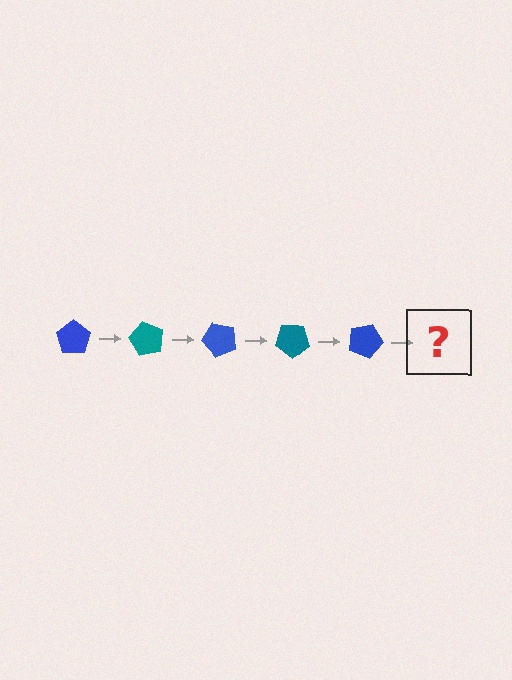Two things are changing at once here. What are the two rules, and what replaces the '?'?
The two rules are that it rotates 60 degrees each step and the color cycles through blue and teal. The '?' should be a teal pentagon, rotated 300 degrees from the start.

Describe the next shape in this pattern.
It should be a teal pentagon, rotated 300 degrees from the start.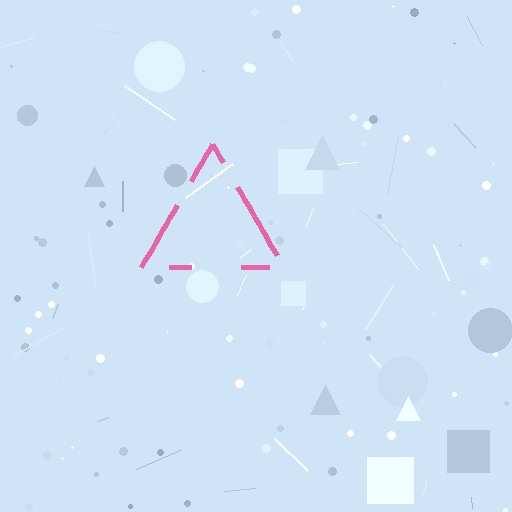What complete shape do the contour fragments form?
The contour fragments form a triangle.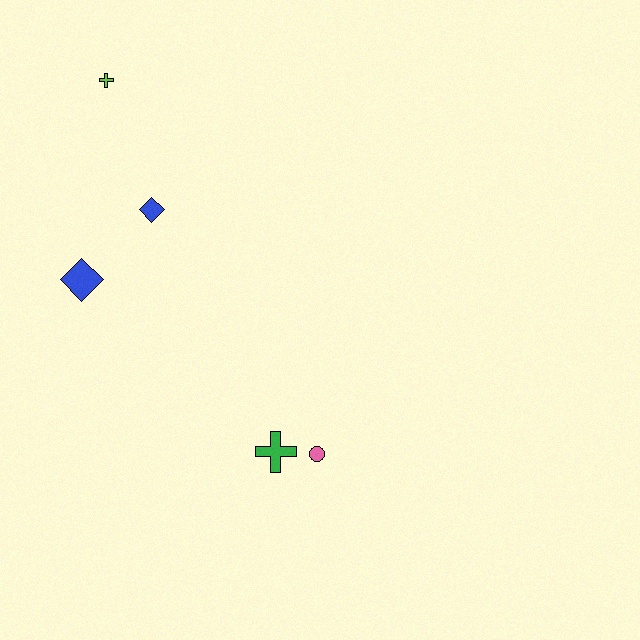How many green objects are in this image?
There is 1 green object.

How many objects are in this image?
There are 5 objects.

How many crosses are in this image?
There are 2 crosses.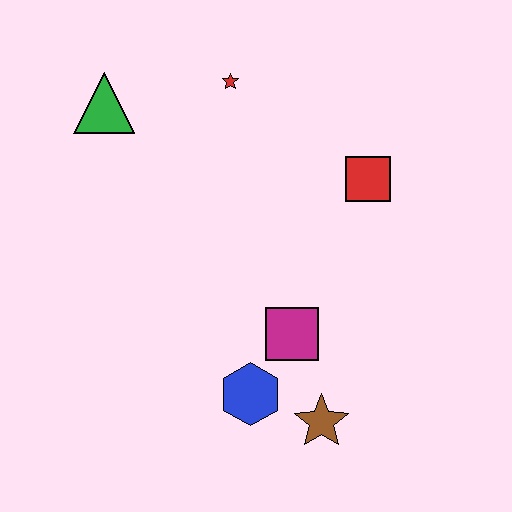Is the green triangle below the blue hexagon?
No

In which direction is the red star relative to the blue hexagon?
The red star is above the blue hexagon.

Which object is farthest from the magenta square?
The green triangle is farthest from the magenta square.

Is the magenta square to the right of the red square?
No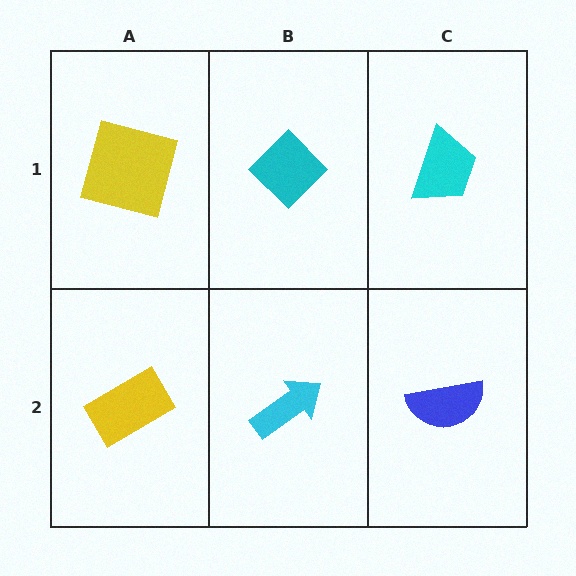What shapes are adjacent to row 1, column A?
A yellow rectangle (row 2, column A), a cyan diamond (row 1, column B).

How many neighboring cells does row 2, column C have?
2.